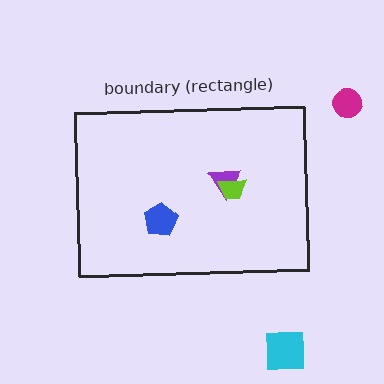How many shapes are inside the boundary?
3 inside, 2 outside.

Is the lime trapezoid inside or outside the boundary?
Inside.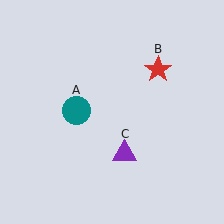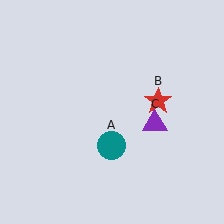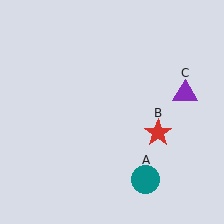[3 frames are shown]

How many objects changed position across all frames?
3 objects changed position: teal circle (object A), red star (object B), purple triangle (object C).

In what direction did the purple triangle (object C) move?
The purple triangle (object C) moved up and to the right.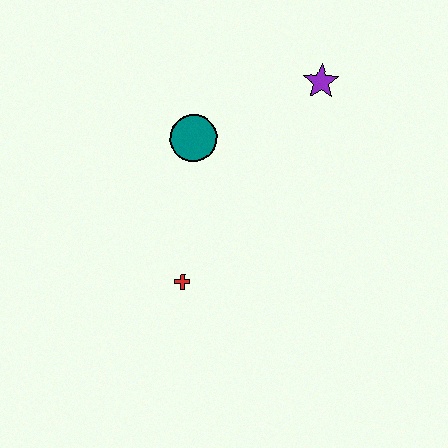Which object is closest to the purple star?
The teal circle is closest to the purple star.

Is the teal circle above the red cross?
Yes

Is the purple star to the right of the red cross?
Yes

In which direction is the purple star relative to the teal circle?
The purple star is to the right of the teal circle.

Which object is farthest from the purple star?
The red cross is farthest from the purple star.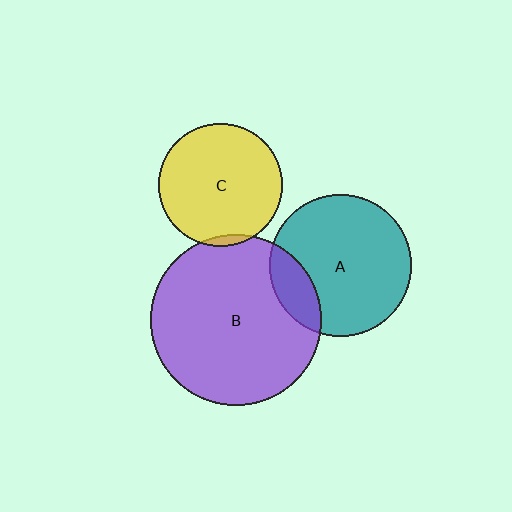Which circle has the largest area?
Circle B (purple).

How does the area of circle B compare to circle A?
Approximately 1.5 times.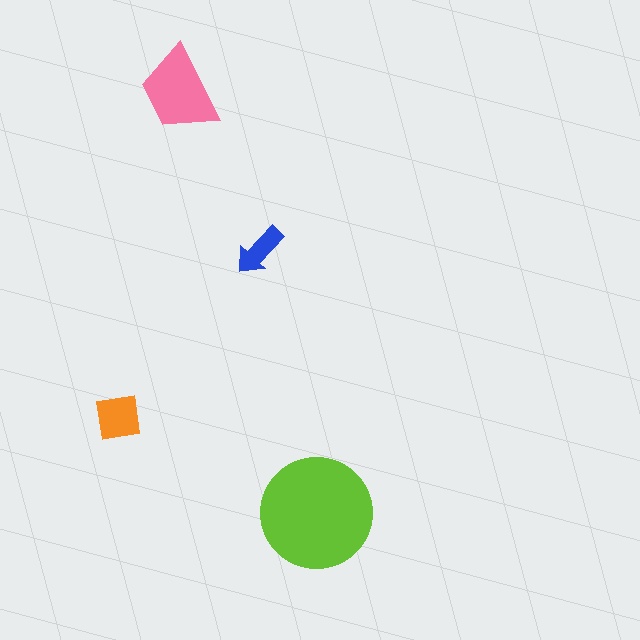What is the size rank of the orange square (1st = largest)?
3rd.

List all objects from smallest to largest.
The blue arrow, the orange square, the pink trapezoid, the lime circle.